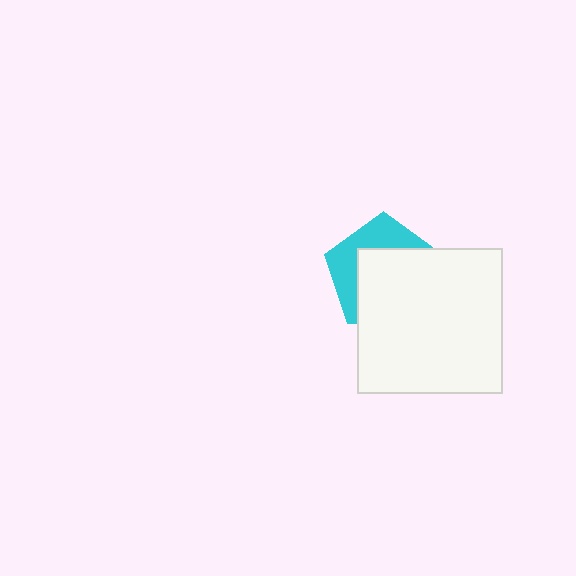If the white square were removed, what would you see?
You would see the complete cyan pentagon.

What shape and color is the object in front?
The object in front is a white square.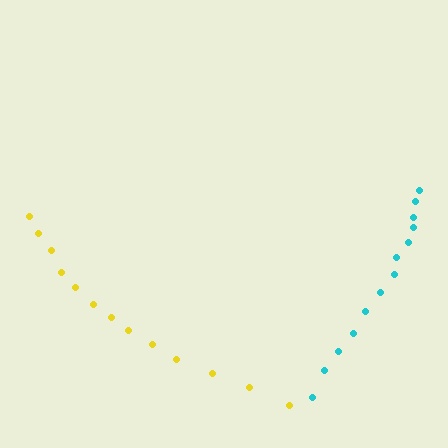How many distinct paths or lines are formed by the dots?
There are 2 distinct paths.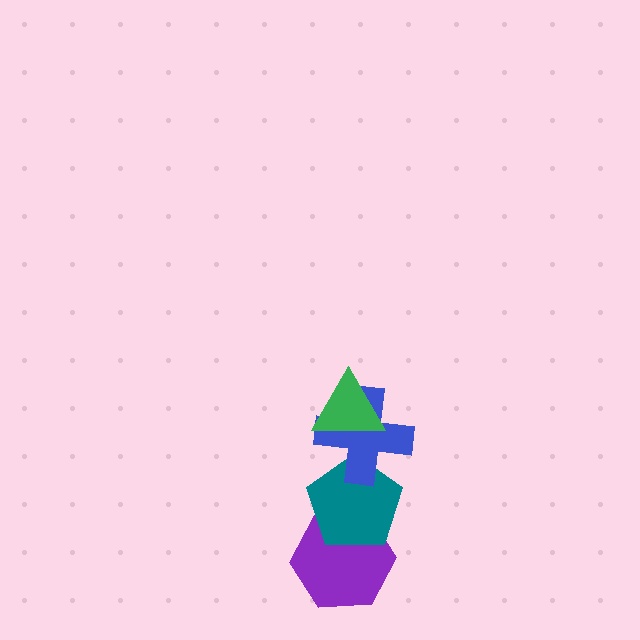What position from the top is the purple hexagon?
The purple hexagon is 4th from the top.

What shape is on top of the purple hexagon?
The teal pentagon is on top of the purple hexagon.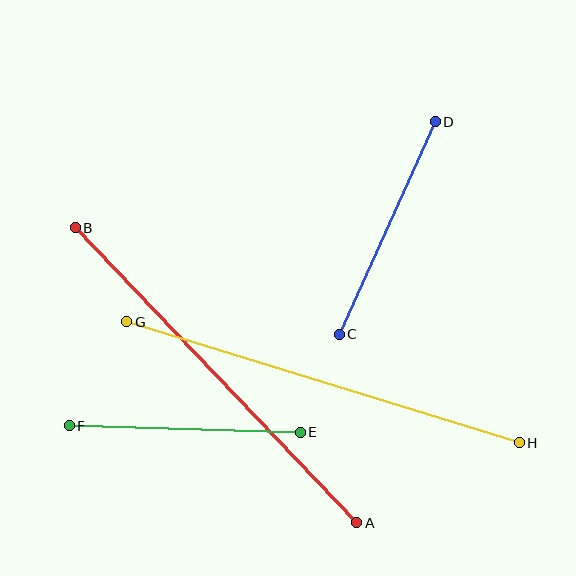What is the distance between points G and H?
The distance is approximately 411 pixels.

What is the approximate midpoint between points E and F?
The midpoint is at approximately (185, 429) pixels.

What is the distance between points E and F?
The distance is approximately 231 pixels.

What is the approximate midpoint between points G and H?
The midpoint is at approximately (323, 382) pixels.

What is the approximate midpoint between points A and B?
The midpoint is at approximately (216, 375) pixels.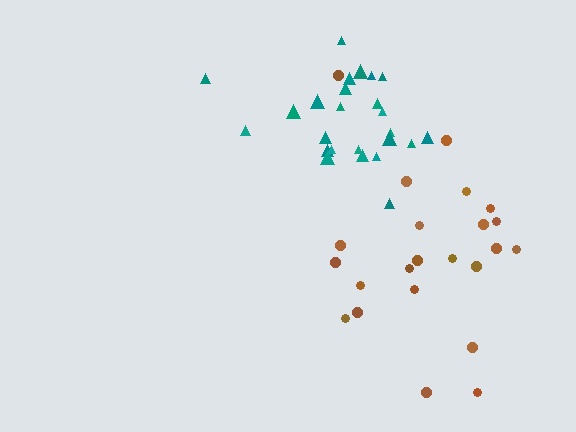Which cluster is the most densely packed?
Teal.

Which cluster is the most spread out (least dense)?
Brown.